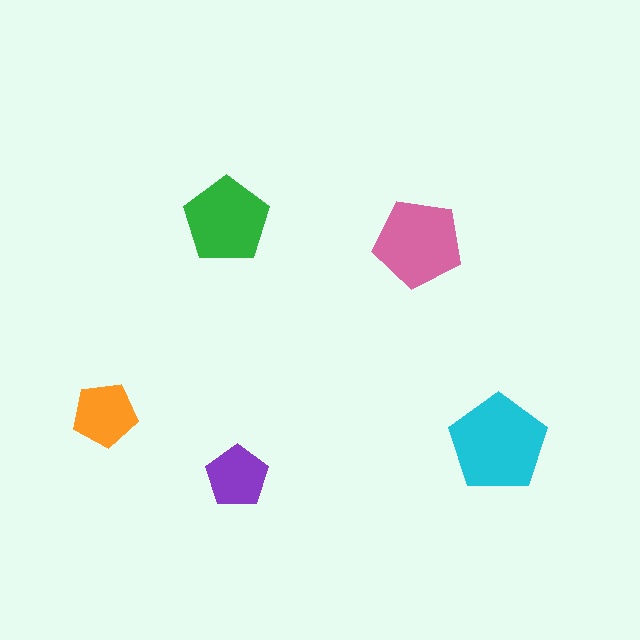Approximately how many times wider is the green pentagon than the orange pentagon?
About 1.5 times wider.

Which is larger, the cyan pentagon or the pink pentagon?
The cyan one.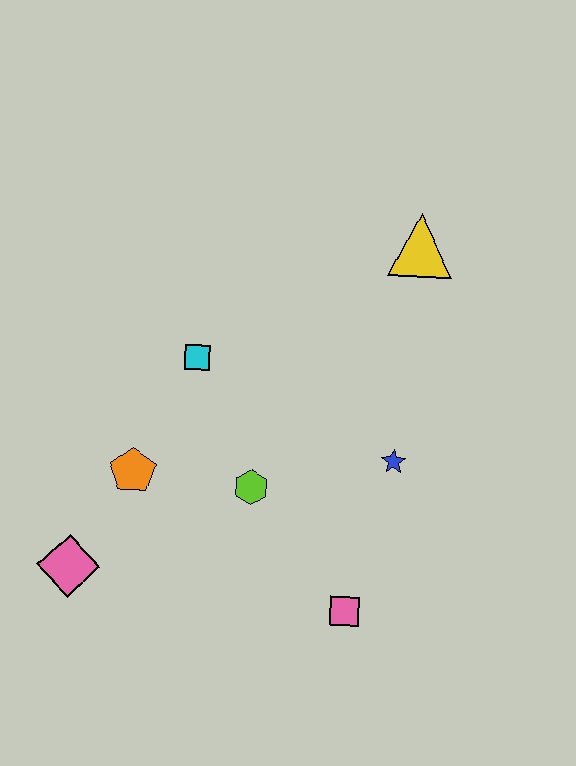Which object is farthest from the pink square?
The yellow triangle is farthest from the pink square.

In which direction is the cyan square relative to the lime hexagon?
The cyan square is above the lime hexagon.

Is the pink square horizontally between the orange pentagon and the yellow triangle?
Yes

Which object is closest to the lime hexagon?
The orange pentagon is closest to the lime hexagon.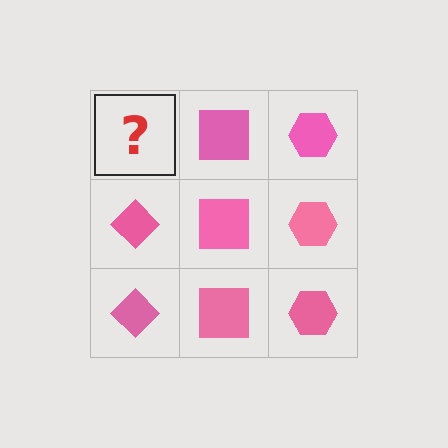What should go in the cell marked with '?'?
The missing cell should contain a pink diamond.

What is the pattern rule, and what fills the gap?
The rule is that each column has a consistent shape. The gap should be filled with a pink diamond.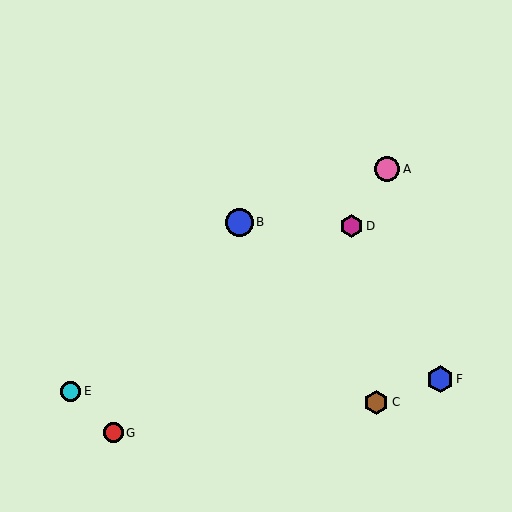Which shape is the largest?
The blue circle (labeled B) is the largest.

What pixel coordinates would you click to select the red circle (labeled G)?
Click at (113, 433) to select the red circle G.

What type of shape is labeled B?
Shape B is a blue circle.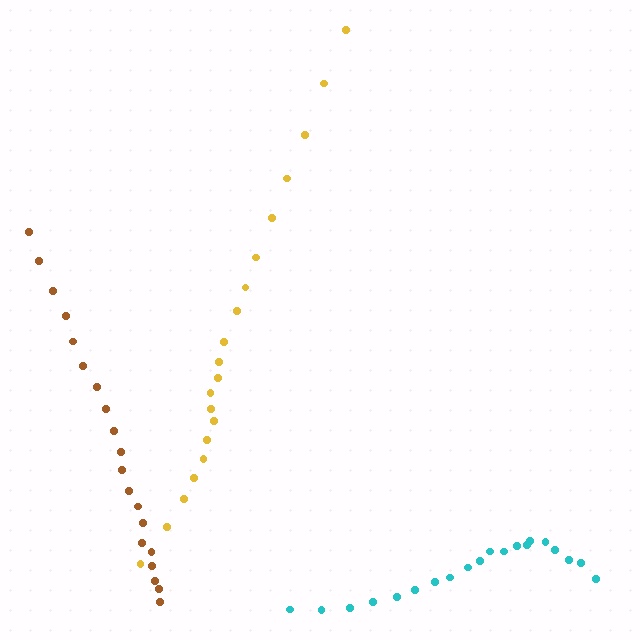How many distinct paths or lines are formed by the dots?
There are 3 distinct paths.